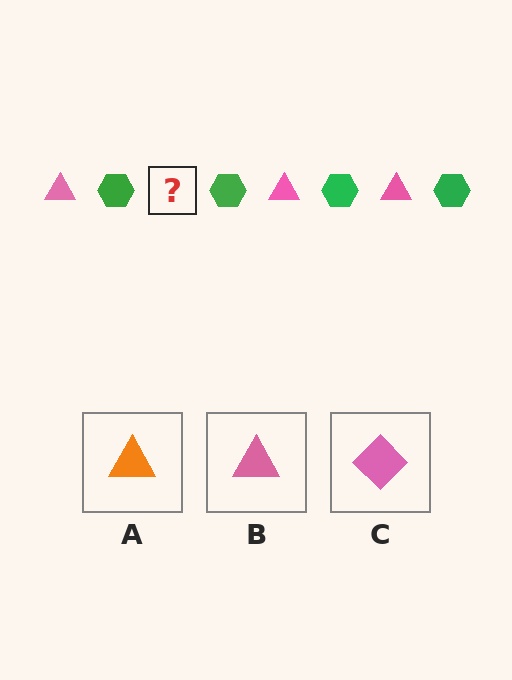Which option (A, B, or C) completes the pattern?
B.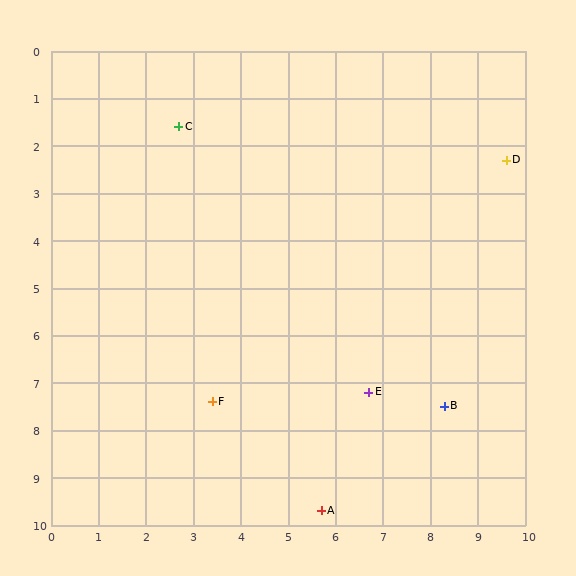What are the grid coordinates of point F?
Point F is at approximately (3.4, 7.4).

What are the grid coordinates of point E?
Point E is at approximately (6.7, 7.2).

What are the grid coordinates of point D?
Point D is at approximately (9.6, 2.3).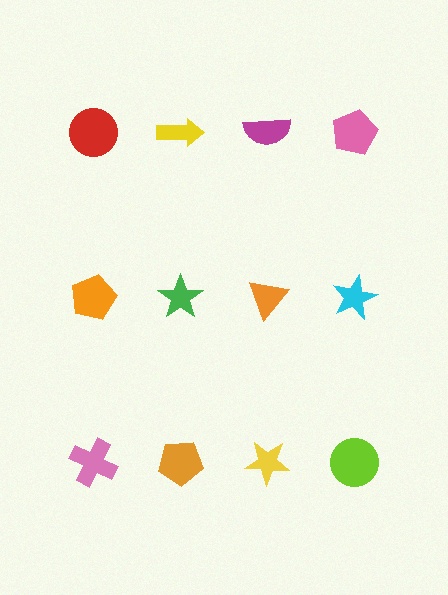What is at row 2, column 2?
A green star.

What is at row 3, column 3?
A yellow star.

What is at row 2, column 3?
An orange triangle.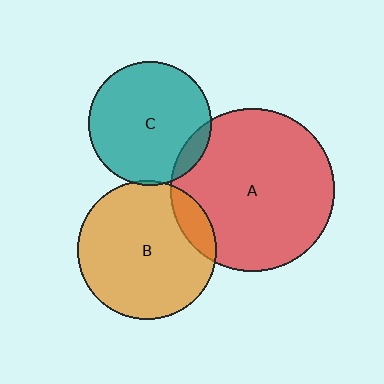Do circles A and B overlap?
Yes.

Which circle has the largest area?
Circle A (red).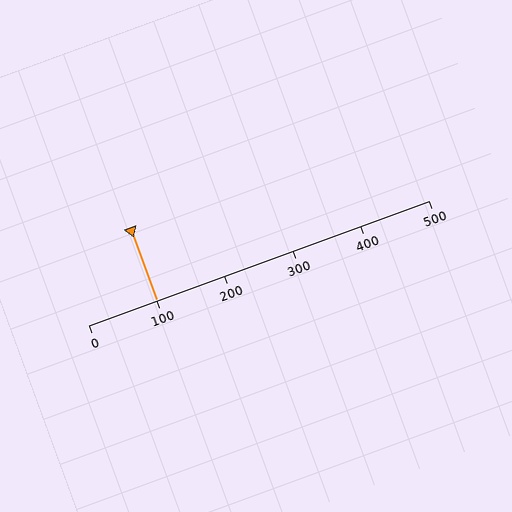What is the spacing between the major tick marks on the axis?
The major ticks are spaced 100 apart.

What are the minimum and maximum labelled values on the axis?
The axis runs from 0 to 500.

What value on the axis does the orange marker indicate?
The marker indicates approximately 100.